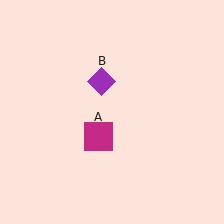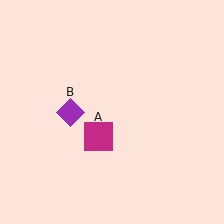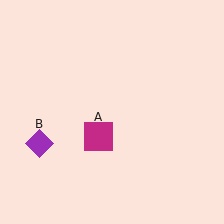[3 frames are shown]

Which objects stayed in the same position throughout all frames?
Magenta square (object A) remained stationary.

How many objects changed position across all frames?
1 object changed position: purple diamond (object B).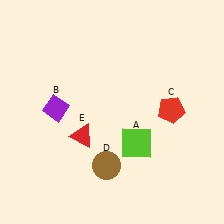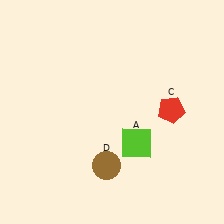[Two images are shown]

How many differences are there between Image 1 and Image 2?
There are 2 differences between the two images.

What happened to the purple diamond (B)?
The purple diamond (B) was removed in Image 2. It was in the top-left area of Image 1.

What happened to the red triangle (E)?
The red triangle (E) was removed in Image 2. It was in the bottom-left area of Image 1.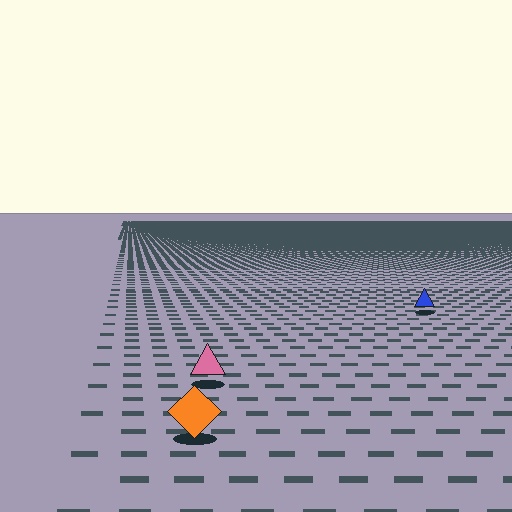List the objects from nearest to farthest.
From nearest to farthest: the orange diamond, the pink triangle, the blue triangle.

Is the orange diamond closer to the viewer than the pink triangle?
Yes. The orange diamond is closer — you can tell from the texture gradient: the ground texture is coarser near it.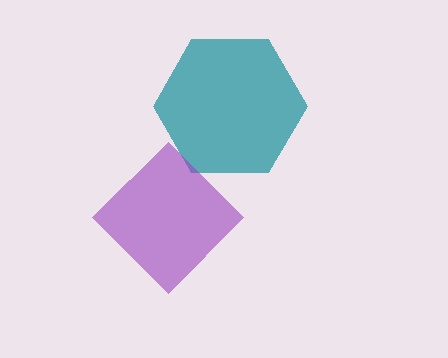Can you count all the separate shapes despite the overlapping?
Yes, there are 2 separate shapes.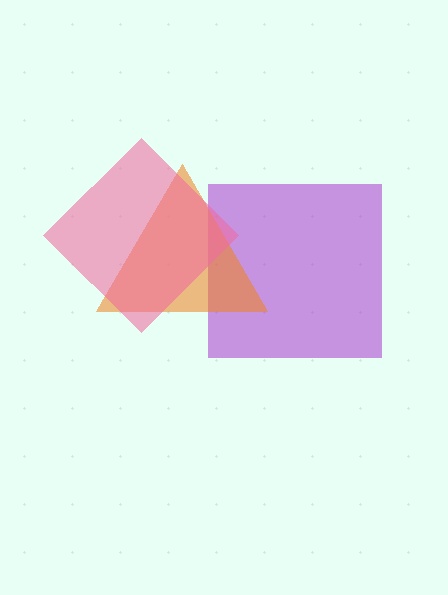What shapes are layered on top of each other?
The layered shapes are: a purple square, an orange triangle, a pink diamond.